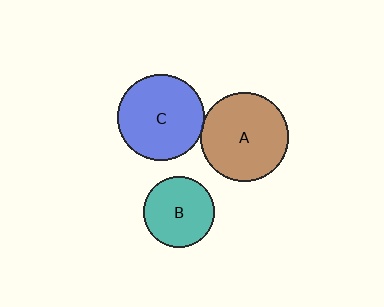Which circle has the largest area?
Circle A (brown).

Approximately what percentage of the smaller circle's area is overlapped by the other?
Approximately 5%.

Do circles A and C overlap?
Yes.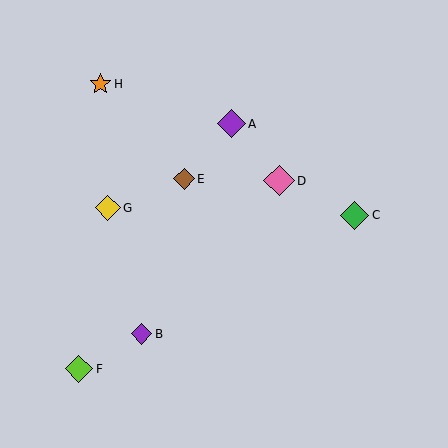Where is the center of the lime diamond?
The center of the lime diamond is at (79, 369).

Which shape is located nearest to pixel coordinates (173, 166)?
The brown diamond (labeled E) at (184, 179) is nearest to that location.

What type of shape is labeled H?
Shape H is an orange star.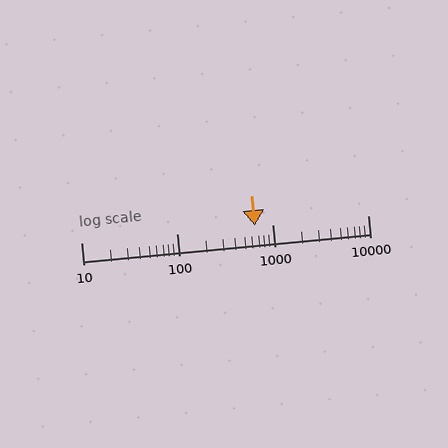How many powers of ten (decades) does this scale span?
The scale spans 3 decades, from 10 to 10000.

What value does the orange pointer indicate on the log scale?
The pointer indicates approximately 660.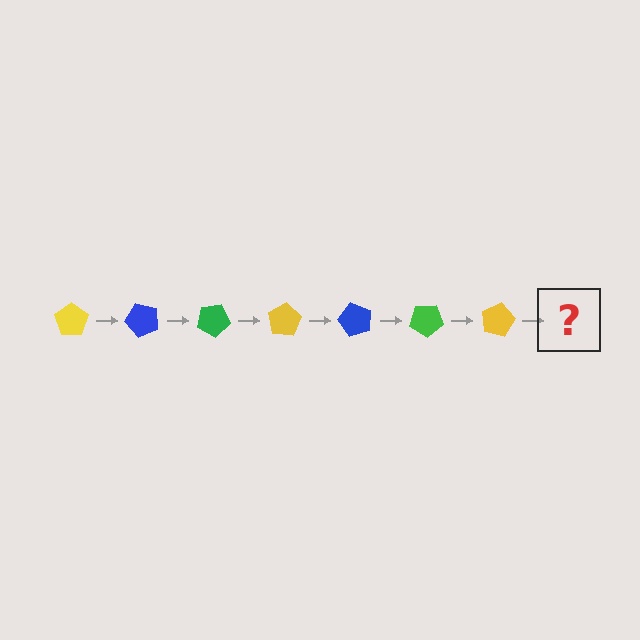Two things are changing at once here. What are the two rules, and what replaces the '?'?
The two rules are that it rotates 50 degrees each step and the color cycles through yellow, blue, and green. The '?' should be a blue pentagon, rotated 350 degrees from the start.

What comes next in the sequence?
The next element should be a blue pentagon, rotated 350 degrees from the start.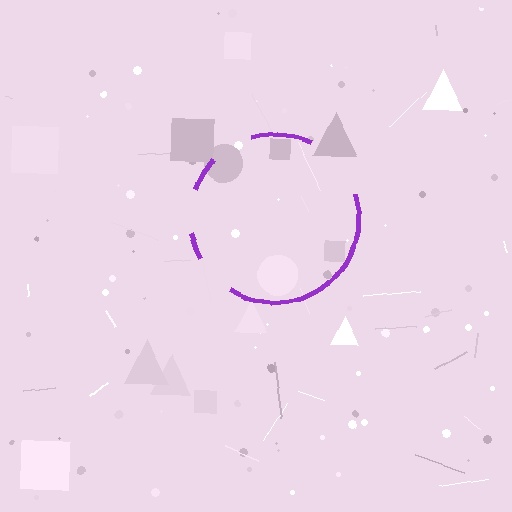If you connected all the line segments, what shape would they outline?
They would outline a circle.